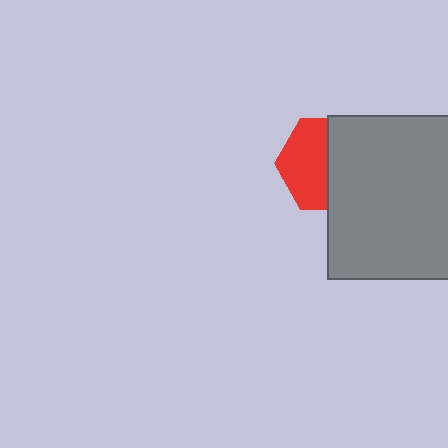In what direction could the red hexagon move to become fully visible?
The red hexagon could move left. That would shift it out from behind the gray rectangle entirely.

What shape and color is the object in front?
The object in front is a gray rectangle.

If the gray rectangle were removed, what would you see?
You would see the complete red hexagon.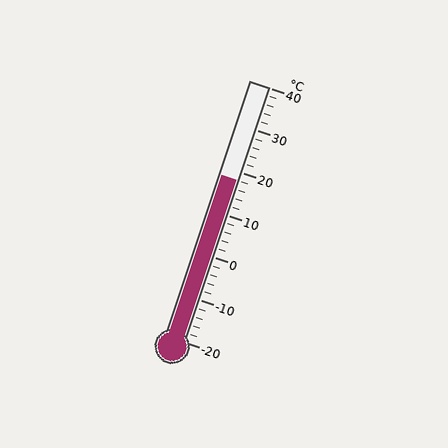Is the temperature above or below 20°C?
The temperature is below 20°C.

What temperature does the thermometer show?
The thermometer shows approximately 18°C.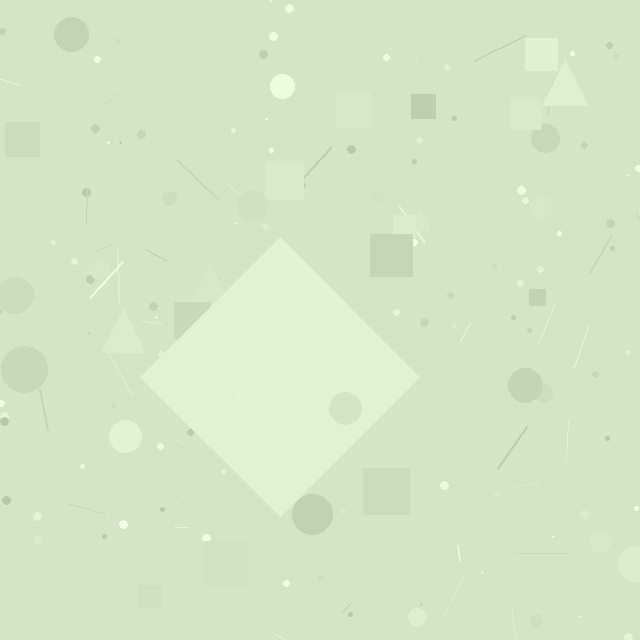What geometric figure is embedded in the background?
A diamond is embedded in the background.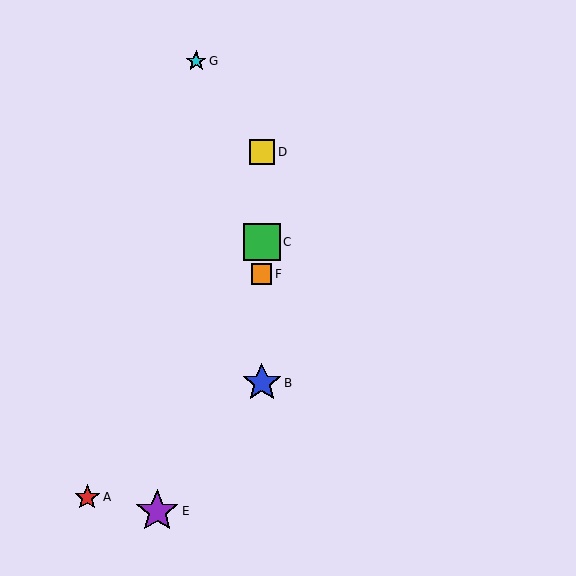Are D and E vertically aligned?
No, D is at x≈262 and E is at x≈157.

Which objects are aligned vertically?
Objects B, C, D, F are aligned vertically.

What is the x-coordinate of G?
Object G is at x≈196.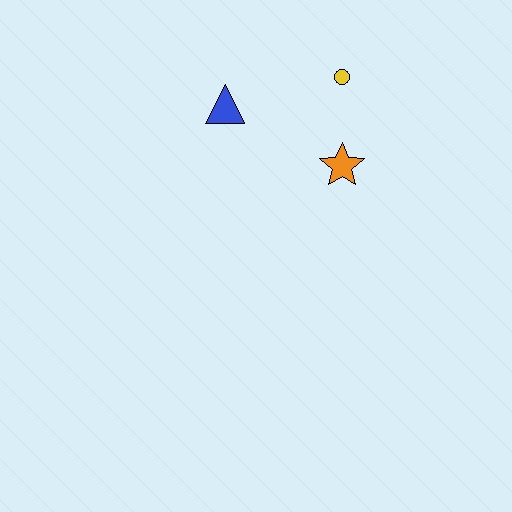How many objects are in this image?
There are 3 objects.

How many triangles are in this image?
There is 1 triangle.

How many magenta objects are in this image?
There are no magenta objects.